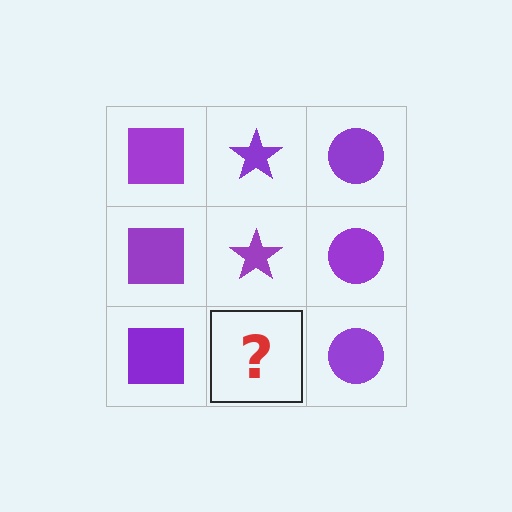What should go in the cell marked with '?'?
The missing cell should contain a purple star.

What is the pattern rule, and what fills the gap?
The rule is that each column has a consistent shape. The gap should be filled with a purple star.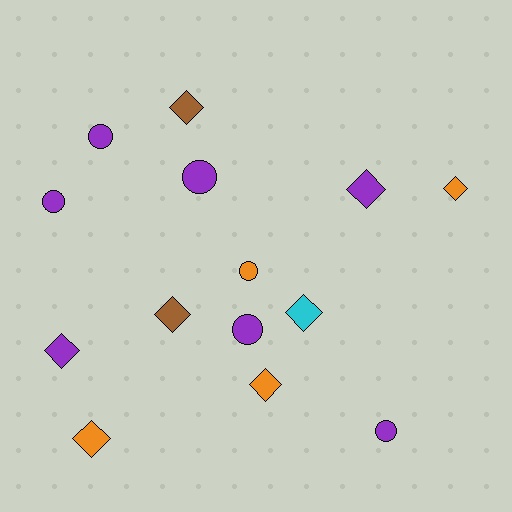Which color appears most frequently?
Purple, with 7 objects.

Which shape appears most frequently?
Diamond, with 8 objects.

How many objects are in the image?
There are 14 objects.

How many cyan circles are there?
There are no cyan circles.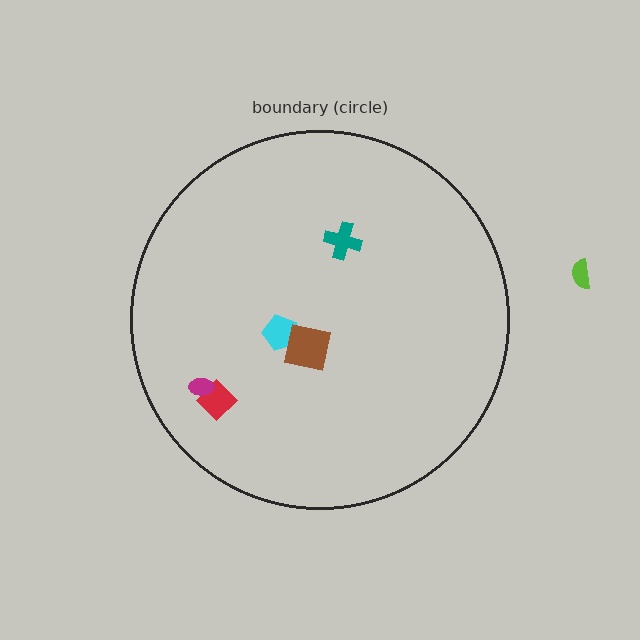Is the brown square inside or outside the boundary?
Inside.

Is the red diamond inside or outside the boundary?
Inside.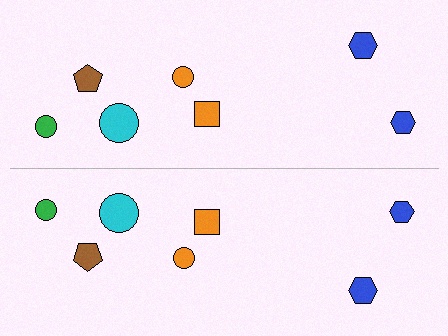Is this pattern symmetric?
Yes, this pattern has bilateral (reflection) symmetry.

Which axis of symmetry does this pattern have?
The pattern has a horizontal axis of symmetry running through the center of the image.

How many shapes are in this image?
There are 14 shapes in this image.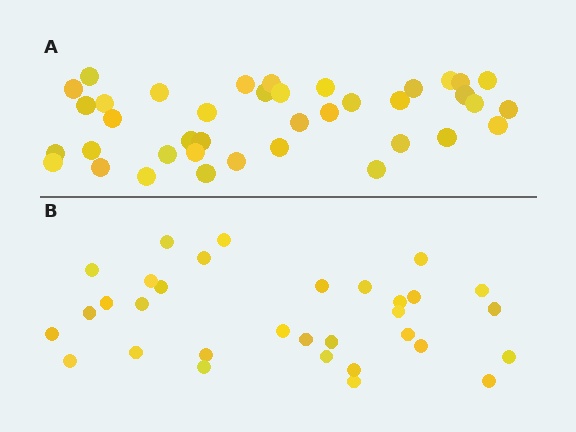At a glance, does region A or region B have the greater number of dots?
Region A (the top region) has more dots.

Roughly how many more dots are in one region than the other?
Region A has roughly 8 or so more dots than region B.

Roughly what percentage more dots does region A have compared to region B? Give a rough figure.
About 20% more.